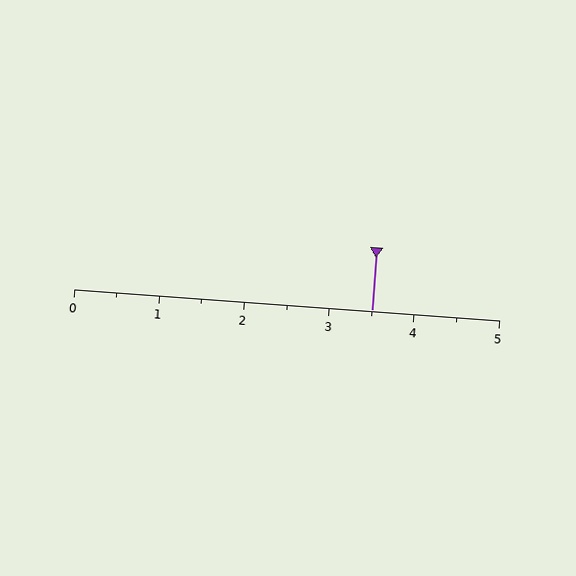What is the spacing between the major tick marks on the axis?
The major ticks are spaced 1 apart.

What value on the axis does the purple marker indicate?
The marker indicates approximately 3.5.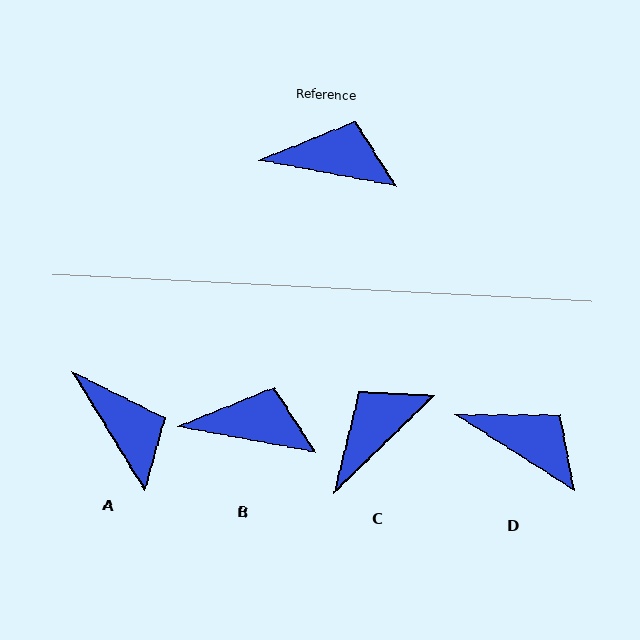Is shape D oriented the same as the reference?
No, it is off by about 22 degrees.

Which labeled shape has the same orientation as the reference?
B.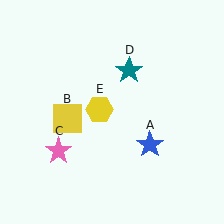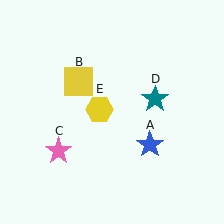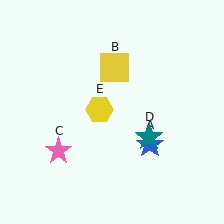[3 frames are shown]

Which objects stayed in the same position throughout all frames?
Blue star (object A) and pink star (object C) and yellow hexagon (object E) remained stationary.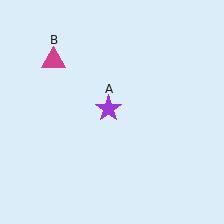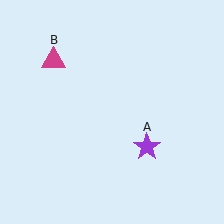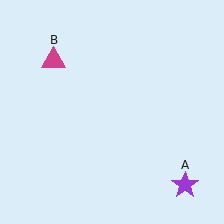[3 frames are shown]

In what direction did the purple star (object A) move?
The purple star (object A) moved down and to the right.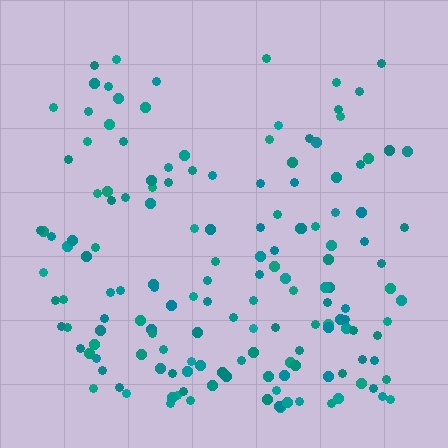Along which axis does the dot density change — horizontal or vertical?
Vertical.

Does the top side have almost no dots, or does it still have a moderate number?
Still a moderate number, just noticeably fewer than the bottom.